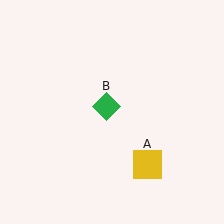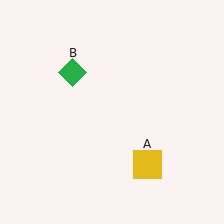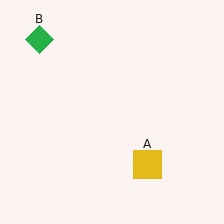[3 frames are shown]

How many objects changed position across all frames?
1 object changed position: green diamond (object B).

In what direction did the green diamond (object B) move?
The green diamond (object B) moved up and to the left.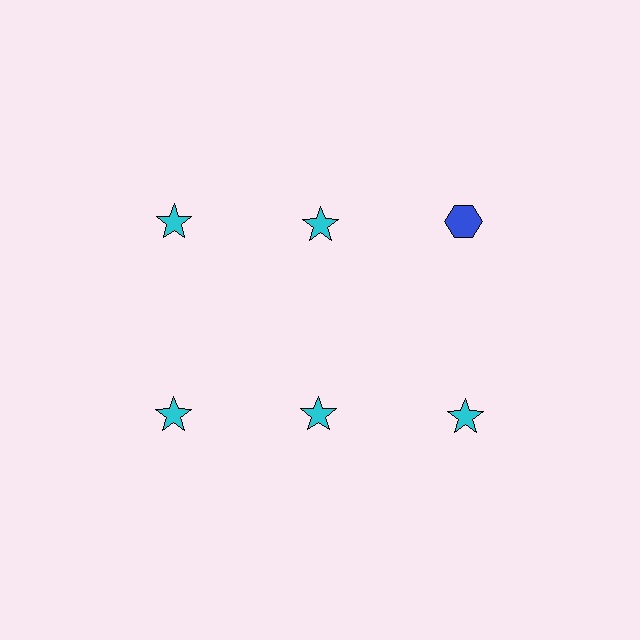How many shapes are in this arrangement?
There are 6 shapes arranged in a grid pattern.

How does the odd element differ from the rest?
It differs in both color (blue instead of cyan) and shape (hexagon instead of star).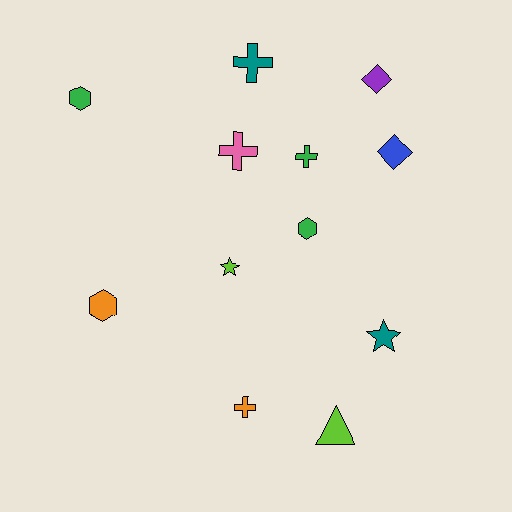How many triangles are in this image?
There is 1 triangle.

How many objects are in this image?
There are 12 objects.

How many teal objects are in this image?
There are 2 teal objects.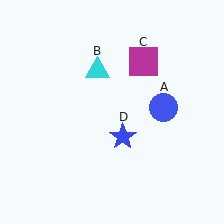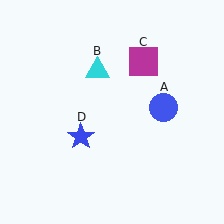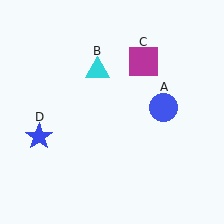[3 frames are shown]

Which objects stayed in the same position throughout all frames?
Blue circle (object A) and cyan triangle (object B) and magenta square (object C) remained stationary.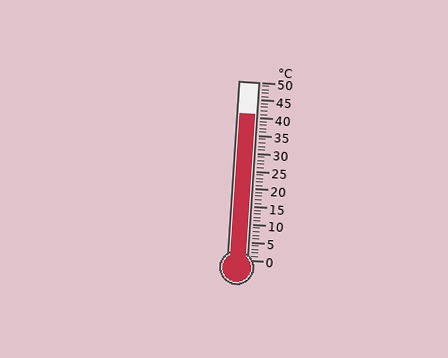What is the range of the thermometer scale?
The thermometer scale ranges from 0°C to 50°C.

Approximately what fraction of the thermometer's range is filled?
The thermometer is filled to approximately 80% of its range.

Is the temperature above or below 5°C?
The temperature is above 5°C.